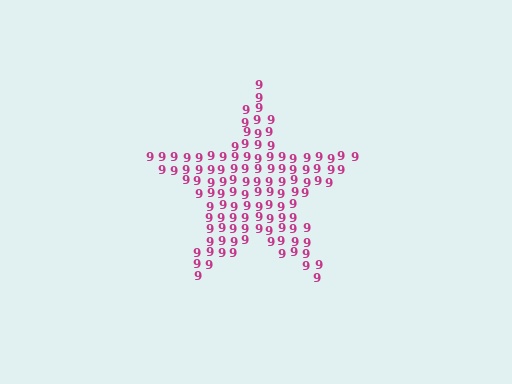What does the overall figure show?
The overall figure shows a star.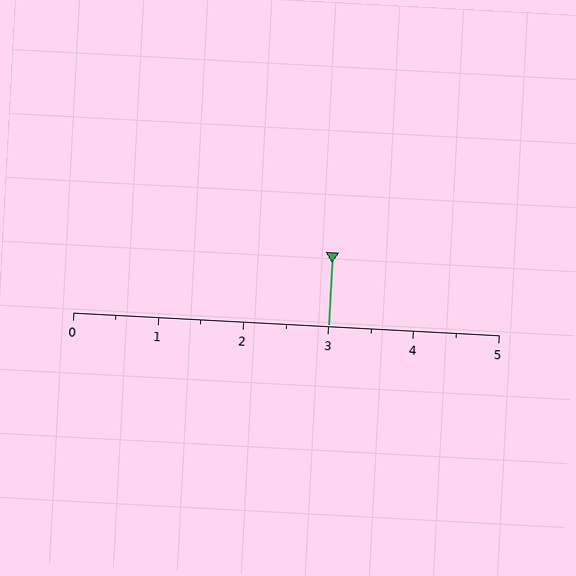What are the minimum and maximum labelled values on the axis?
The axis runs from 0 to 5.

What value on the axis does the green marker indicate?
The marker indicates approximately 3.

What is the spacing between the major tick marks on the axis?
The major ticks are spaced 1 apart.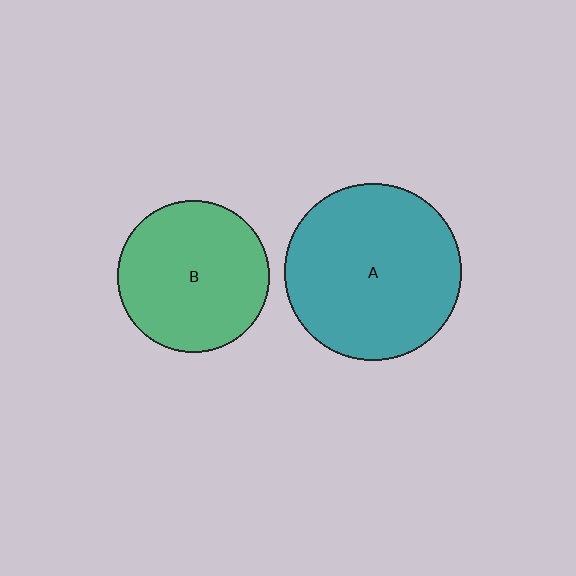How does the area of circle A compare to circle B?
Approximately 1.4 times.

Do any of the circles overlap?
No, none of the circles overlap.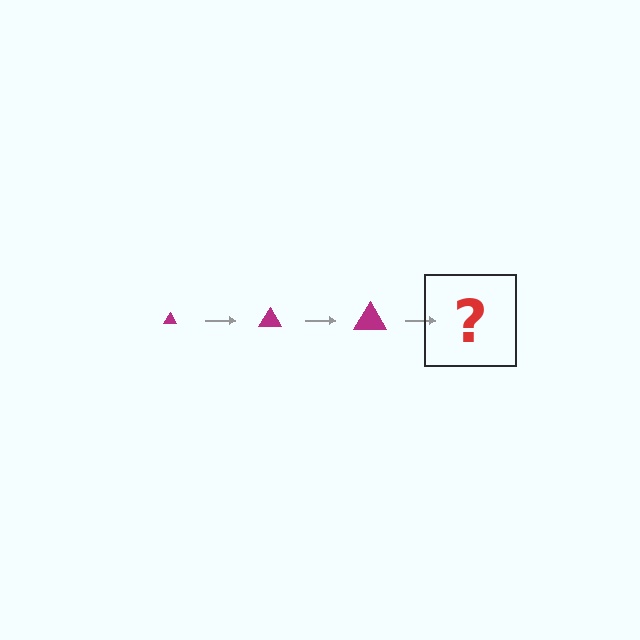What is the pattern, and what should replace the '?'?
The pattern is that the triangle gets progressively larger each step. The '?' should be a magenta triangle, larger than the previous one.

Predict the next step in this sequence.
The next step is a magenta triangle, larger than the previous one.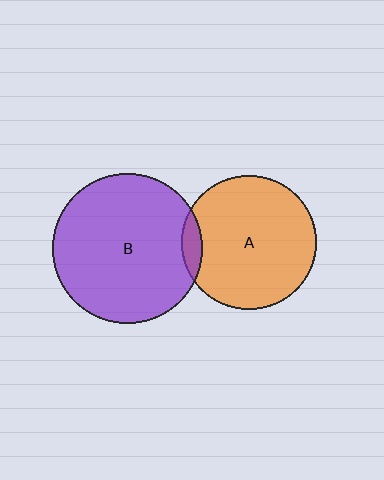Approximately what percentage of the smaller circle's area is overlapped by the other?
Approximately 5%.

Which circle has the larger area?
Circle B (purple).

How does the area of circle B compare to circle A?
Approximately 1.2 times.